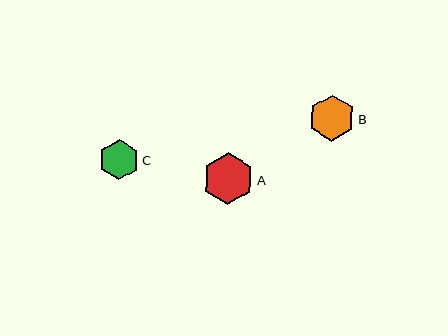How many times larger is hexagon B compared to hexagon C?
Hexagon B is approximately 1.2 times the size of hexagon C.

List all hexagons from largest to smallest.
From largest to smallest: A, B, C.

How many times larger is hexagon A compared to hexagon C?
Hexagon A is approximately 1.3 times the size of hexagon C.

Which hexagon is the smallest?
Hexagon C is the smallest with a size of approximately 40 pixels.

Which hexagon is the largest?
Hexagon A is the largest with a size of approximately 52 pixels.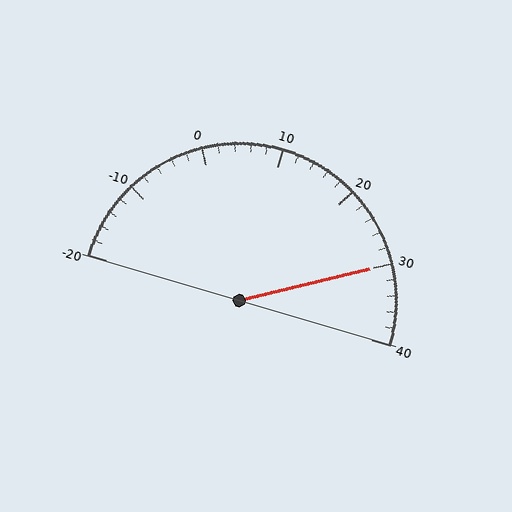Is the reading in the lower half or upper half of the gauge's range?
The reading is in the upper half of the range (-20 to 40).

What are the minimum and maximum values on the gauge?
The gauge ranges from -20 to 40.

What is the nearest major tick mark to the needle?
The nearest major tick mark is 30.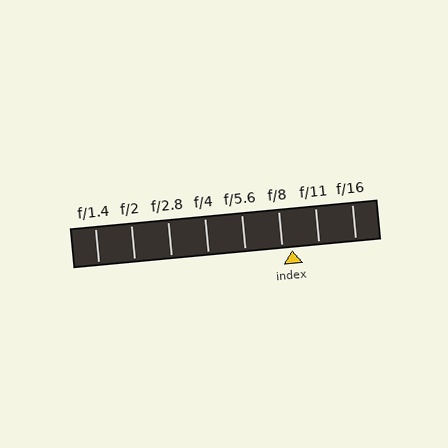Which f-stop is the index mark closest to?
The index mark is closest to f/8.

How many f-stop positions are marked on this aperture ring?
There are 8 f-stop positions marked.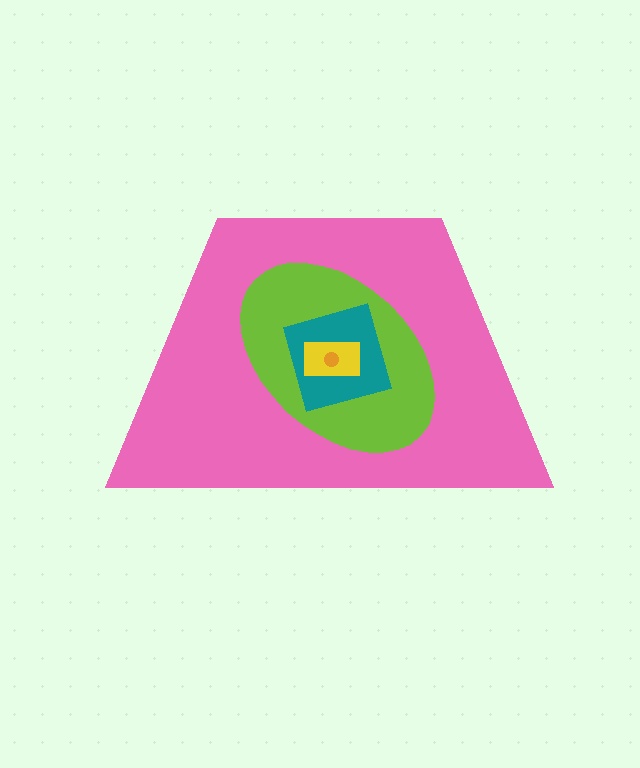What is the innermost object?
The orange circle.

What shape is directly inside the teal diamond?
The yellow rectangle.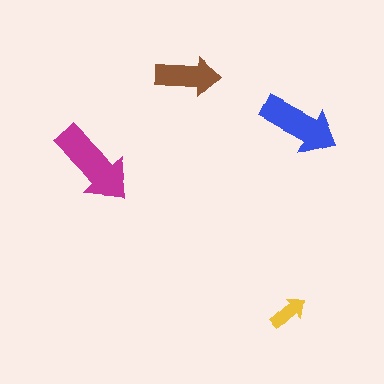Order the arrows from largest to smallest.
the magenta one, the blue one, the brown one, the yellow one.